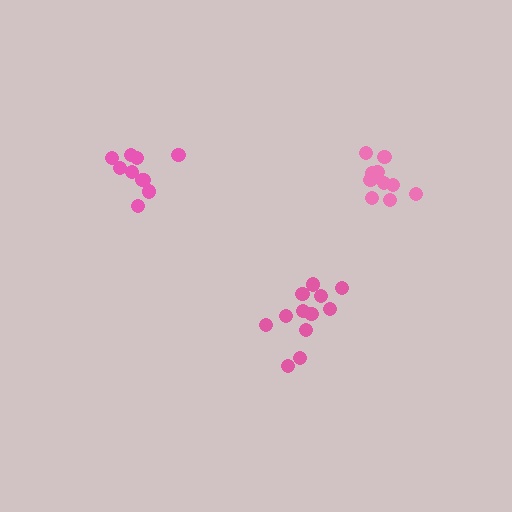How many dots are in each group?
Group 1: 12 dots, Group 2: 10 dots, Group 3: 10 dots (32 total).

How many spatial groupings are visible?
There are 3 spatial groupings.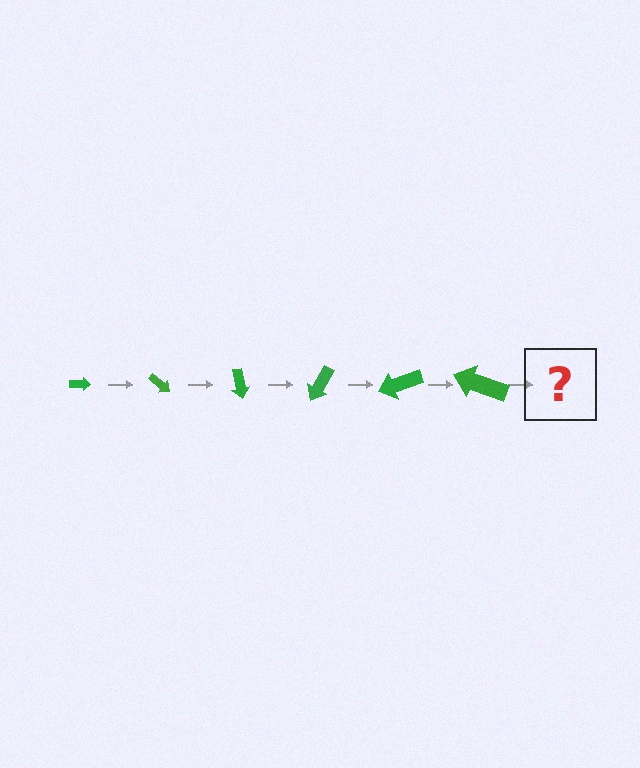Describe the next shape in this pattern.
It should be an arrow, larger than the previous one and rotated 240 degrees from the start.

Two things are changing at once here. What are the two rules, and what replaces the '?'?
The two rules are that the arrow grows larger each step and it rotates 40 degrees each step. The '?' should be an arrow, larger than the previous one and rotated 240 degrees from the start.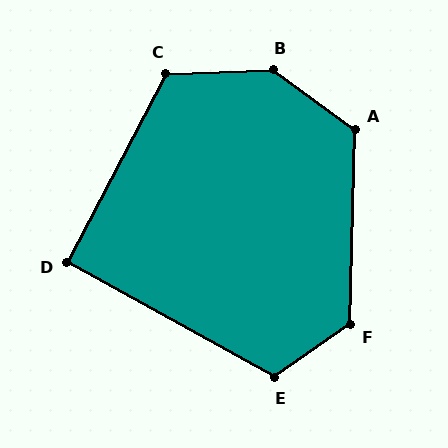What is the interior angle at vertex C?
Approximately 119 degrees (obtuse).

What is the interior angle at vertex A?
Approximately 125 degrees (obtuse).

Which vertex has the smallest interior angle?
D, at approximately 92 degrees.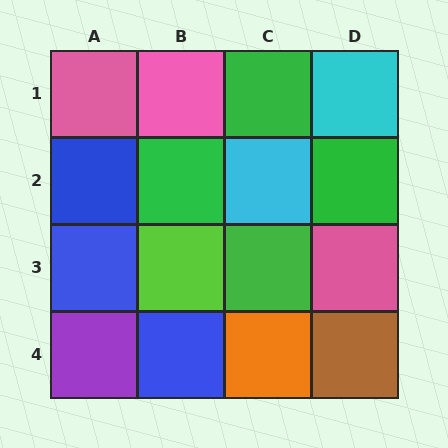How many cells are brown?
1 cell is brown.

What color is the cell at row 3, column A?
Blue.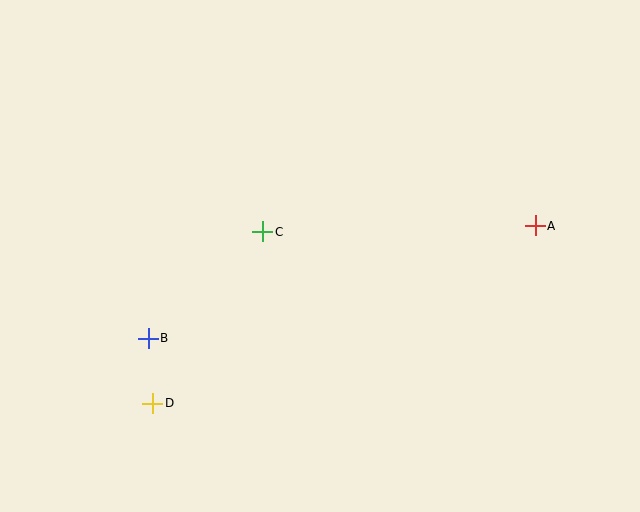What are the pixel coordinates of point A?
Point A is at (535, 226).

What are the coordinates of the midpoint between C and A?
The midpoint between C and A is at (399, 229).